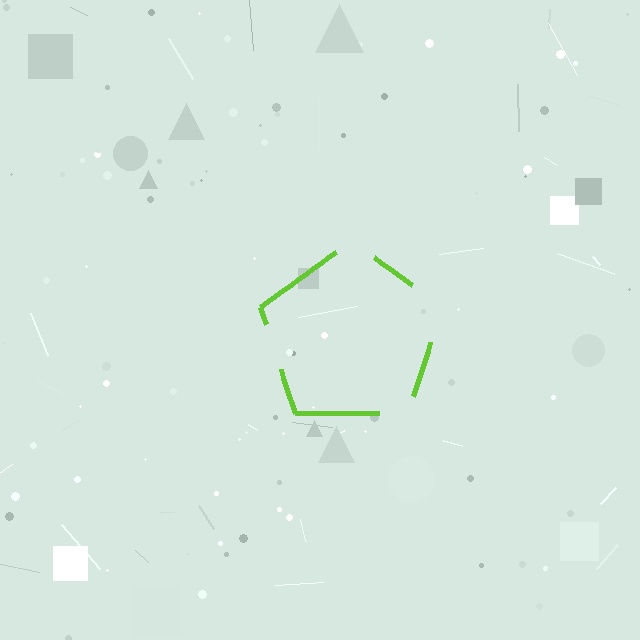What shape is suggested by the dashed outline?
The dashed outline suggests a pentagon.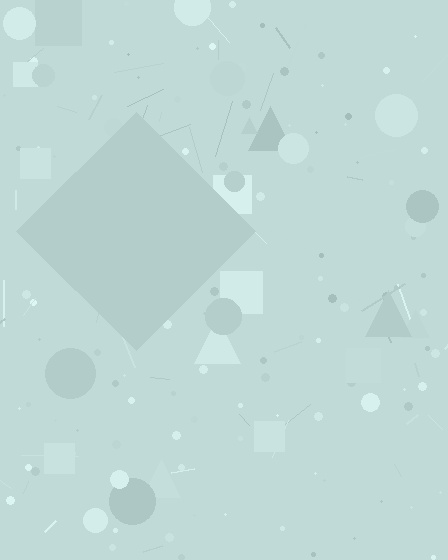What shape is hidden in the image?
A diamond is hidden in the image.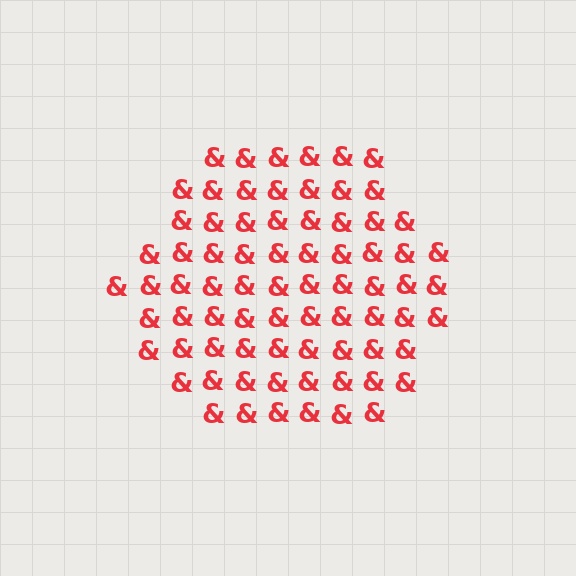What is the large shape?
The large shape is a hexagon.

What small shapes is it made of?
It is made of small ampersands.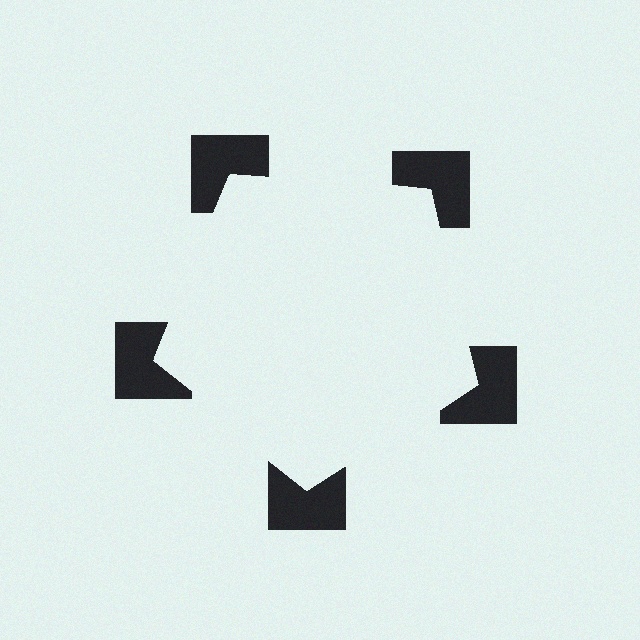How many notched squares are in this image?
There are 5 — one at each vertex of the illusory pentagon.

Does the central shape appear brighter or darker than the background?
It typically appears slightly brighter than the background, even though no actual brightness change is drawn.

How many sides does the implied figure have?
5 sides.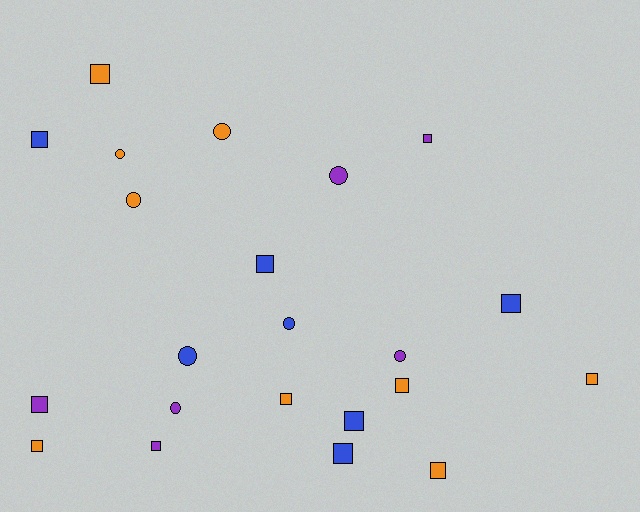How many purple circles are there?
There are 3 purple circles.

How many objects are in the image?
There are 22 objects.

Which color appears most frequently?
Orange, with 9 objects.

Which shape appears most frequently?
Square, with 14 objects.